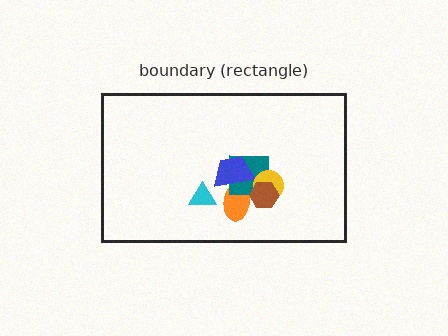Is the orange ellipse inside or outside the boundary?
Inside.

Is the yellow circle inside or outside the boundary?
Inside.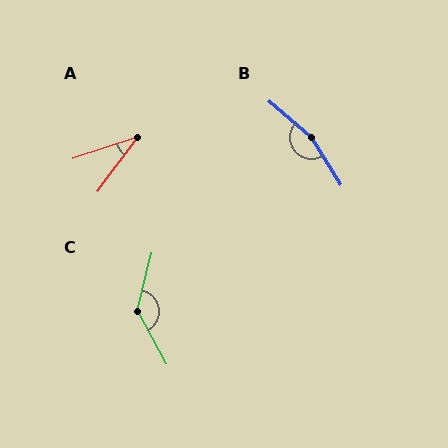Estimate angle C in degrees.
Approximately 138 degrees.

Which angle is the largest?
B, at approximately 163 degrees.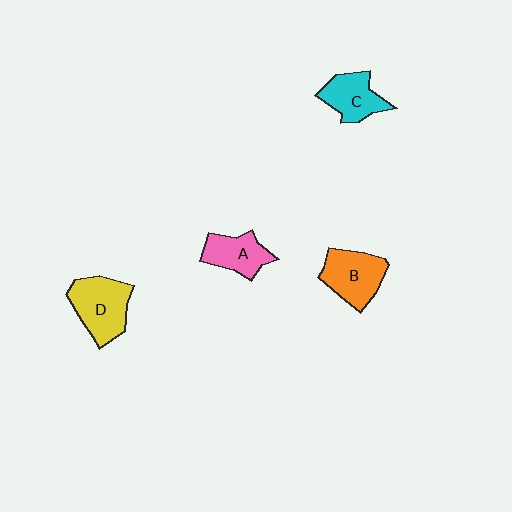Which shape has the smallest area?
Shape A (pink).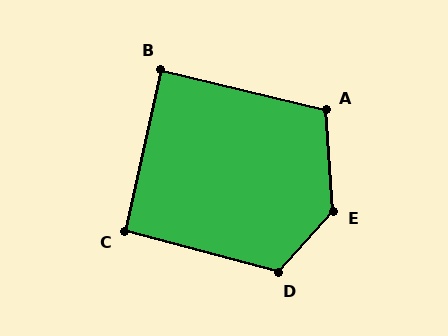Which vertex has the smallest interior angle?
B, at approximately 89 degrees.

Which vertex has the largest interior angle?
E, at approximately 134 degrees.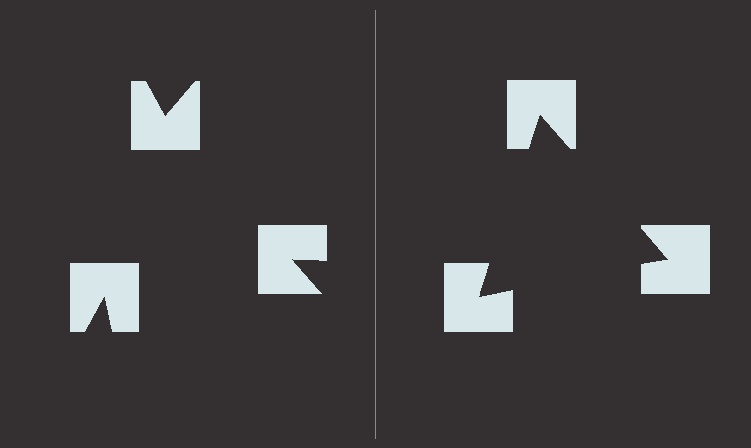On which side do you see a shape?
An illusory triangle appears on the right side. On the left side the wedge cuts are rotated, so no coherent shape forms.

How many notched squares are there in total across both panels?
6 — 3 on each side.